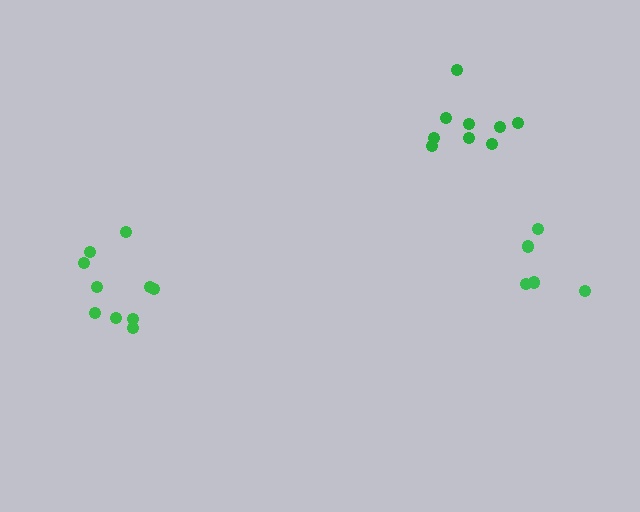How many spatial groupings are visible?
There are 3 spatial groupings.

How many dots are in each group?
Group 1: 10 dots, Group 2: 5 dots, Group 3: 9 dots (24 total).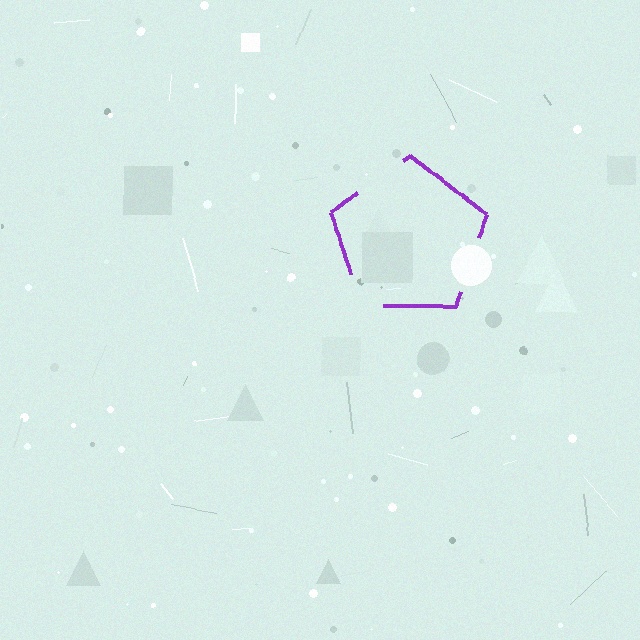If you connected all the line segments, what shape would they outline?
They would outline a pentagon.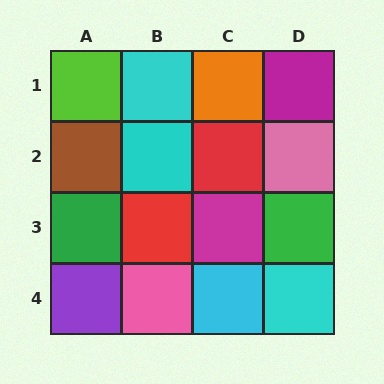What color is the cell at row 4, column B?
Pink.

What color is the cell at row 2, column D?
Pink.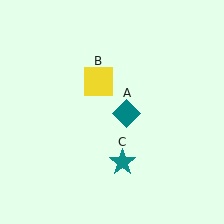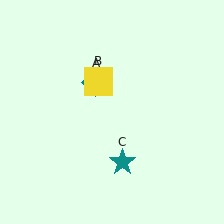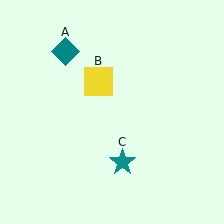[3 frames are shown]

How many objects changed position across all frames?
1 object changed position: teal diamond (object A).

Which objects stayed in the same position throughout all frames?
Yellow square (object B) and teal star (object C) remained stationary.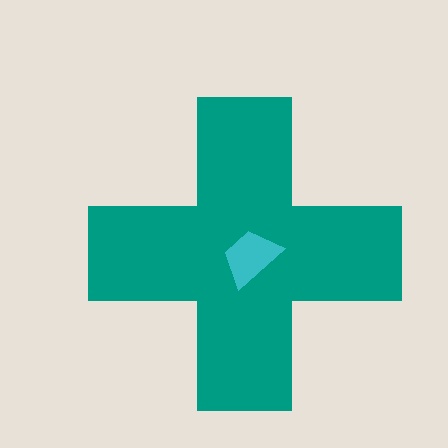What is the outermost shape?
The teal cross.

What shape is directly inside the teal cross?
The cyan trapezoid.